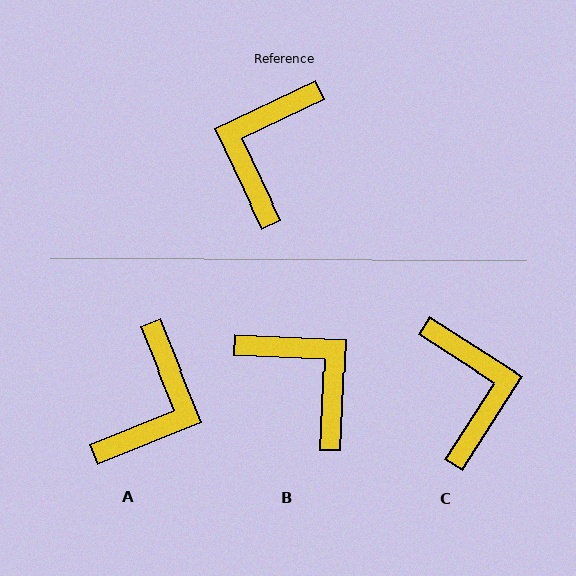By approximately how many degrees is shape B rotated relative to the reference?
Approximately 118 degrees clockwise.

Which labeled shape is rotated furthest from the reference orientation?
A, about 176 degrees away.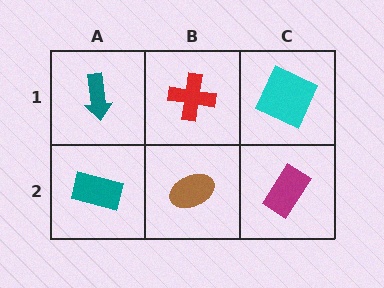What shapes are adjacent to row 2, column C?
A cyan square (row 1, column C), a brown ellipse (row 2, column B).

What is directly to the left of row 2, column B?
A teal rectangle.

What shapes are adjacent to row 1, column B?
A brown ellipse (row 2, column B), a teal arrow (row 1, column A), a cyan square (row 1, column C).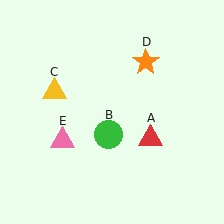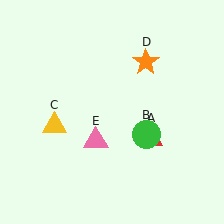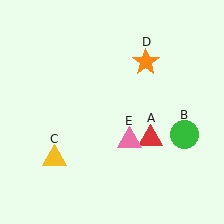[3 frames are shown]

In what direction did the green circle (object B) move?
The green circle (object B) moved right.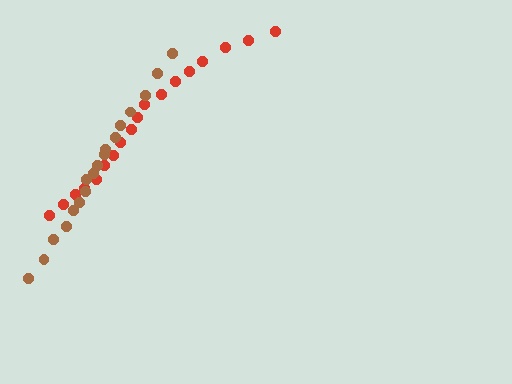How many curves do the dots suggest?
There are 2 distinct paths.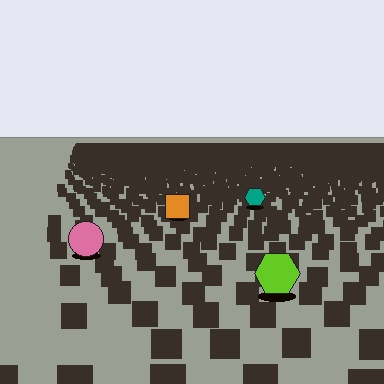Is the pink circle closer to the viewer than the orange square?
Yes. The pink circle is closer — you can tell from the texture gradient: the ground texture is coarser near it.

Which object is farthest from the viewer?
The teal hexagon is farthest from the viewer. It appears smaller and the ground texture around it is denser.